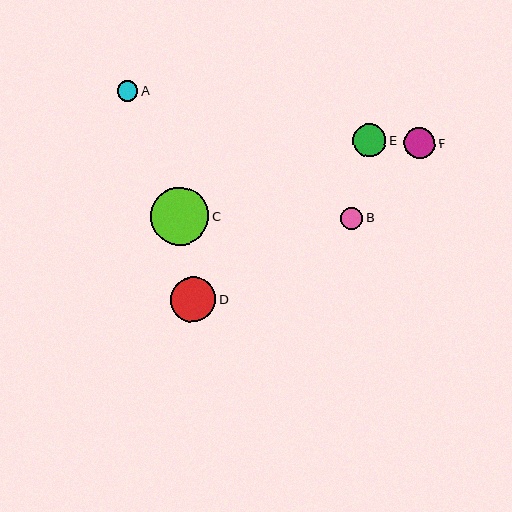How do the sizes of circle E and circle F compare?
Circle E and circle F are approximately the same size.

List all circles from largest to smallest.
From largest to smallest: C, D, E, F, B, A.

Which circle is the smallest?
Circle A is the smallest with a size of approximately 21 pixels.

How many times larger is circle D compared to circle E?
Circle D is approximately 1.3 times the size of circle E.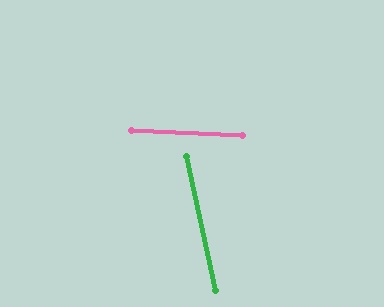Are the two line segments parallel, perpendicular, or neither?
Neither parallel nor perpendicular — they differ by about 75°.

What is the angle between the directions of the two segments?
Approximately 75 degrees.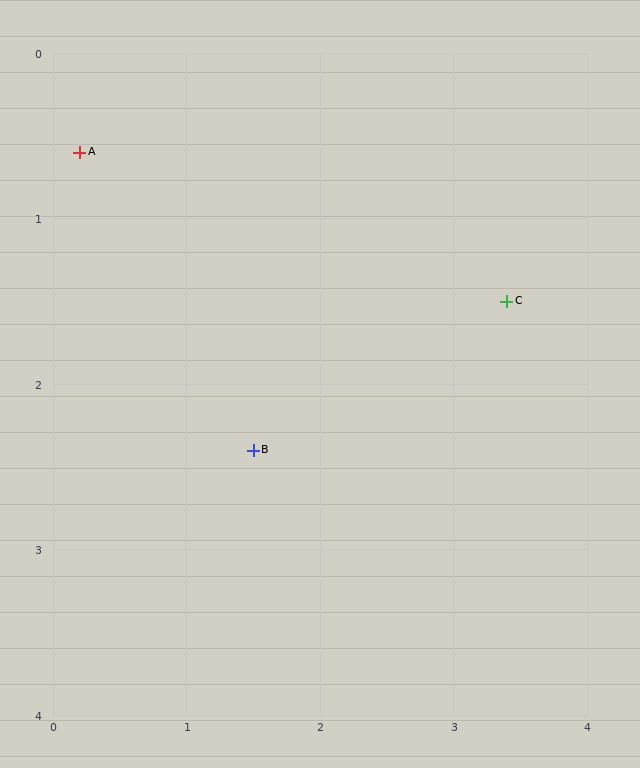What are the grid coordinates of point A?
Point A is at approximately (0.2, 0.6).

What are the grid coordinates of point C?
Point C is at approximately (3.4, 1.5).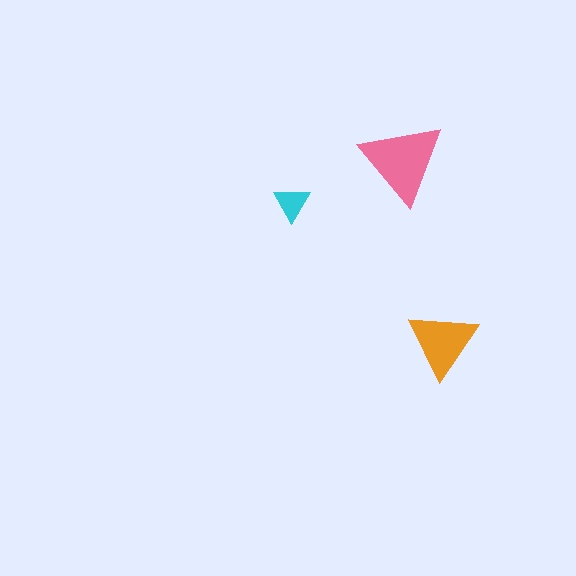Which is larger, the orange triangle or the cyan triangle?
The orange one.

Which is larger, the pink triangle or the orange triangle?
The pink one.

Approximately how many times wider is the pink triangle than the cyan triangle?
About 2.5 times wider.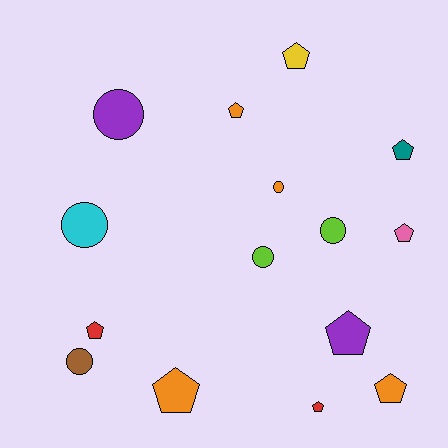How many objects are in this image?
There are 15 objects.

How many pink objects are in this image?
There is 1 pink object.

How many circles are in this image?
There are 6 circles.